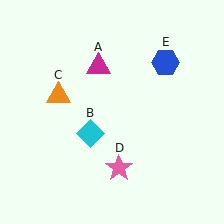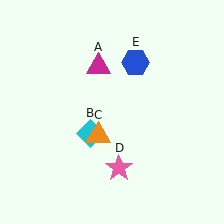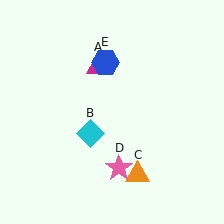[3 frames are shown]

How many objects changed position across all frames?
2 objects changed position: orange triangle (object C), blue hexagon (object E).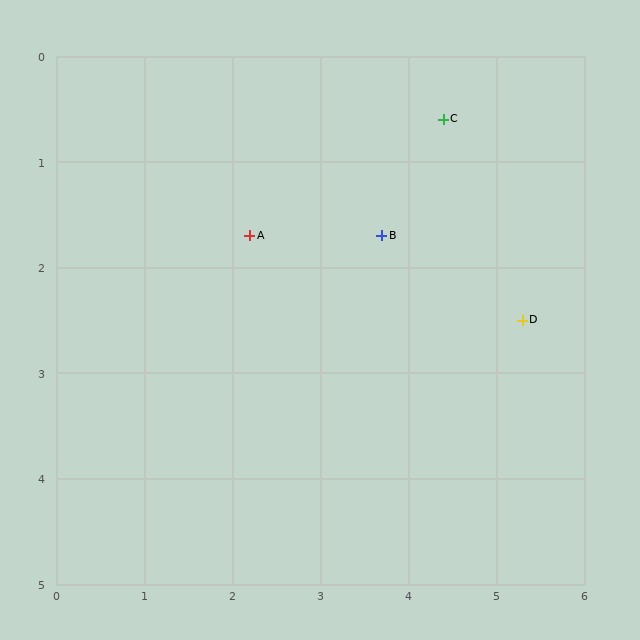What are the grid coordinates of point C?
Point C is at approximately (4.4, 0.6).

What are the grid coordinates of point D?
Point D is at approximately (5.3, 2.5).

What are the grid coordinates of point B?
Point B is at approximately (3.7, 1.7).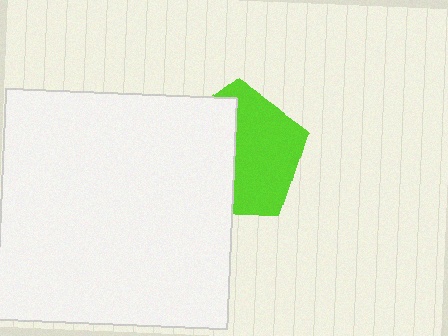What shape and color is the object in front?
The object in front is a white square.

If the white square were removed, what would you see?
You would see the complete lime pentagon.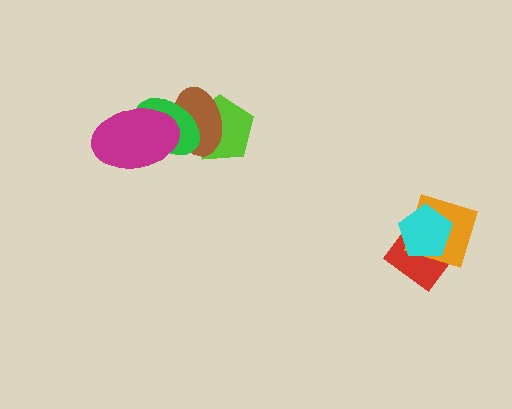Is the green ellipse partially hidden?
Yes, it is partially covered by another shape.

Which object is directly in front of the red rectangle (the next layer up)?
The orange square is directly in front of the red rectangle.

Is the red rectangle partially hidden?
Yes, it is partially covered by another shape.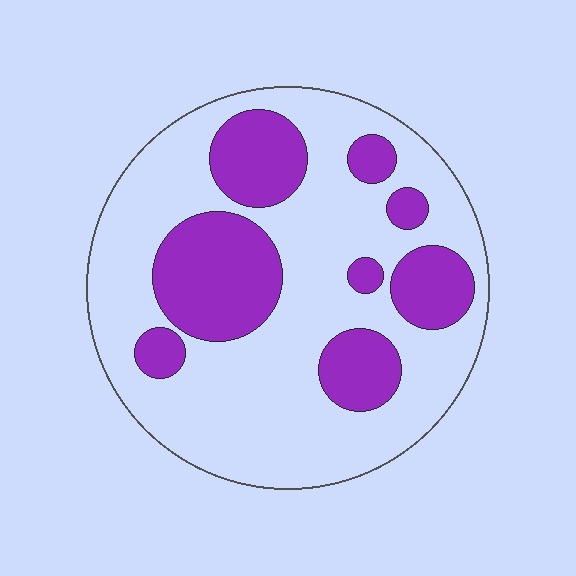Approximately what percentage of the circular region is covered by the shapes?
Approximately 30%.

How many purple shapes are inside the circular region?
8.